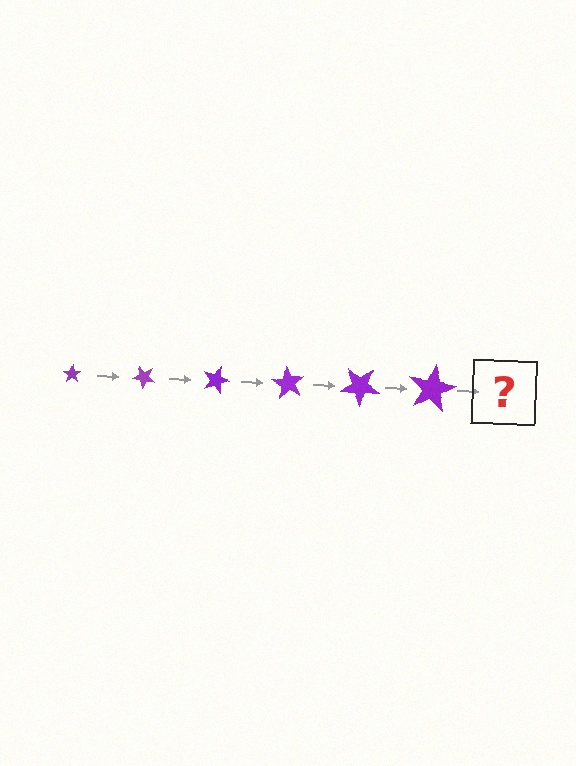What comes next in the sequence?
The next element should be a star, larger than the previous one and rotated 270 degrees from the start.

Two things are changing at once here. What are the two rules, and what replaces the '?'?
The two rules are that the star grows larger each step and it rotates 45 degrees each step. The '?' should be a star, larger than the previous one and rotated 270 degrees from the start.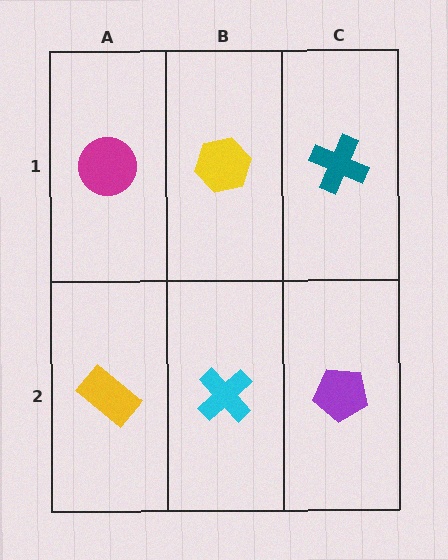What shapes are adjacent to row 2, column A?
A magenta circle (row 1, column A), a cyan cross (row 2, column B).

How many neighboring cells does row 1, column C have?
2.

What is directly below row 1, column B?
A cyan cross.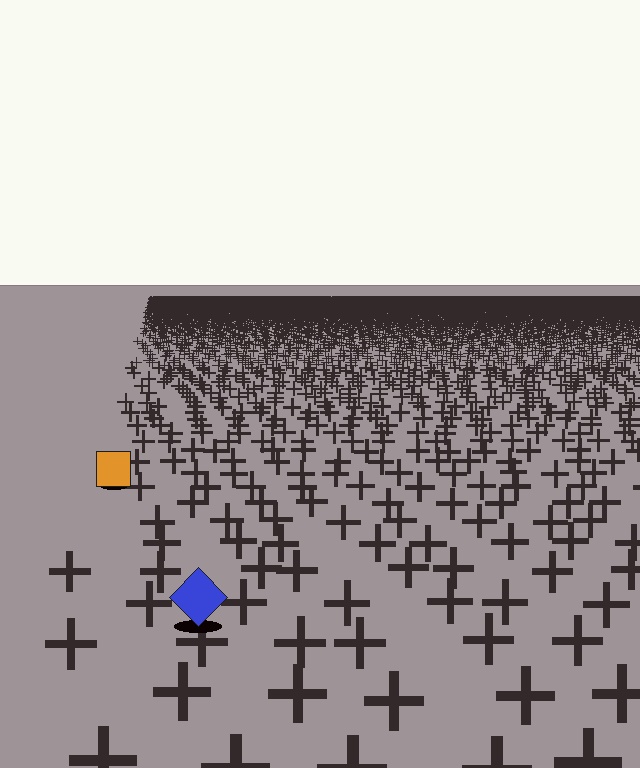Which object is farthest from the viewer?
The orange square is farthest from the viewer. It appears smaller and the ground texture around it is denser.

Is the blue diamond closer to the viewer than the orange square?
Yes. The blue diamond is closer — you can tell from the texture gradient: the ground texture is coarser near it.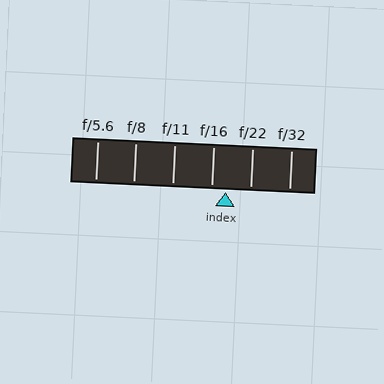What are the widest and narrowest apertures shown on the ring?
The widest aperture shown is f/5.6 and the narrowest is f/32.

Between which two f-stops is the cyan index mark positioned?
The index mark is between f/16 and f/22.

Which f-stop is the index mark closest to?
The index mark is closest to f/16.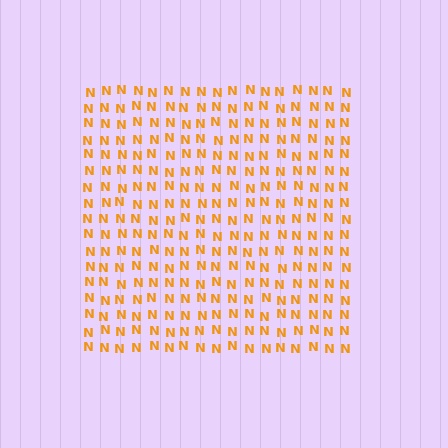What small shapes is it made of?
It is made of small letter N's.